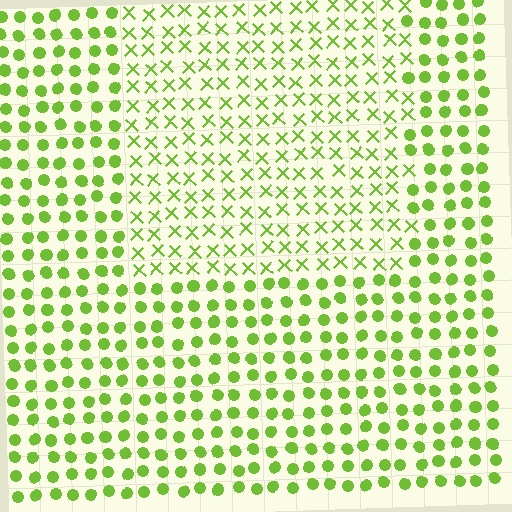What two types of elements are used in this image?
The image uses X marks inside the rectangle region and circles outside it.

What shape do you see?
I see a rectangle.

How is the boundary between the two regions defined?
The boundary is defined by a change in element shape: X marks inside vs. circles outside. All elements share the same color and spacing.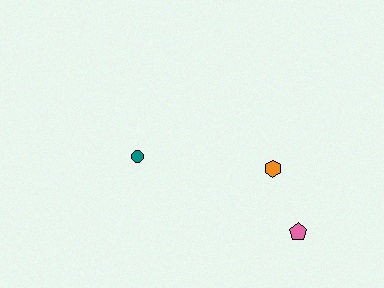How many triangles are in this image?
There are no triangles.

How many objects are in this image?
There are 3 objects.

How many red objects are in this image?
There are no red objects.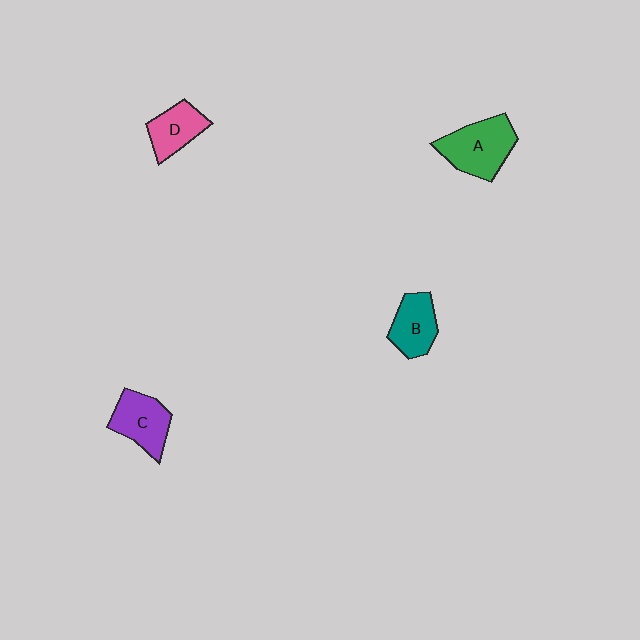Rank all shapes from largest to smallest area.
From largest to smallest: A (green), C (purple), B (teal), D (pink).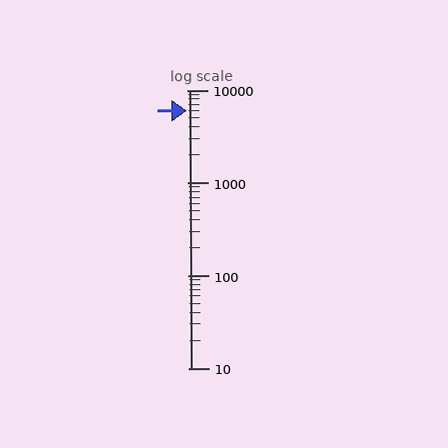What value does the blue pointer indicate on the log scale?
The pointer indicates approximately 6000.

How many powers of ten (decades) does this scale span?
The scale spans 3 decades, from 10 to 10000.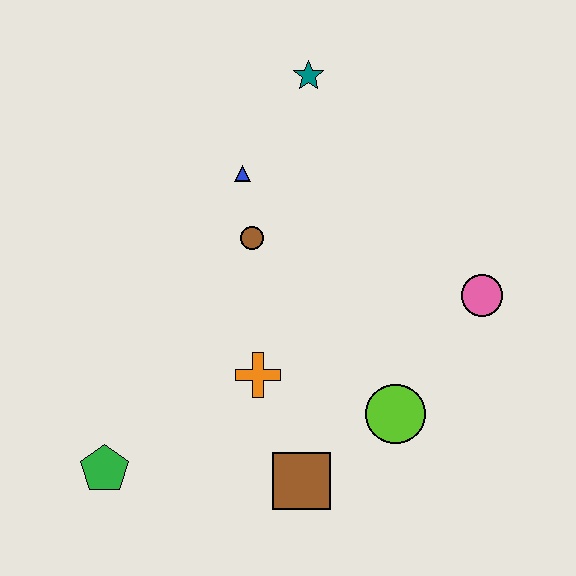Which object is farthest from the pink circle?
The green pentagon is farthest from the pink circle.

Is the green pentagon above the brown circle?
No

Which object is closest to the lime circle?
The brown square is closest to the lime circle.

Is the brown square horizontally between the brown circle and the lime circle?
Yes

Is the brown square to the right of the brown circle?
Yes